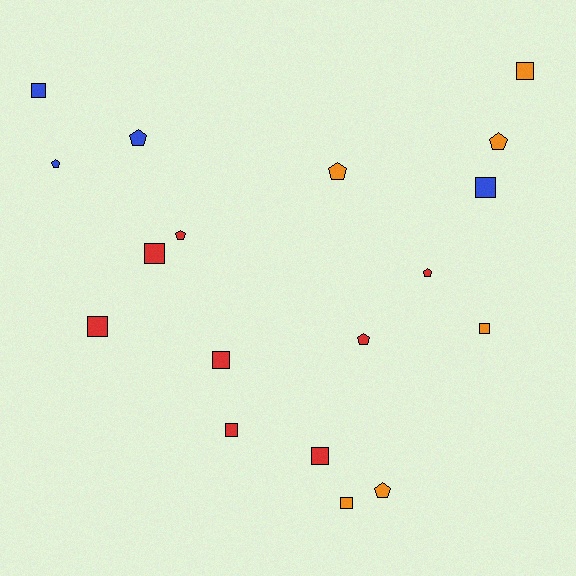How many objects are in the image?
There are 18 objects.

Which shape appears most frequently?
Square, with 10 objects.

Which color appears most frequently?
Red, with 8 objects.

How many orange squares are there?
There are 3 orange squares.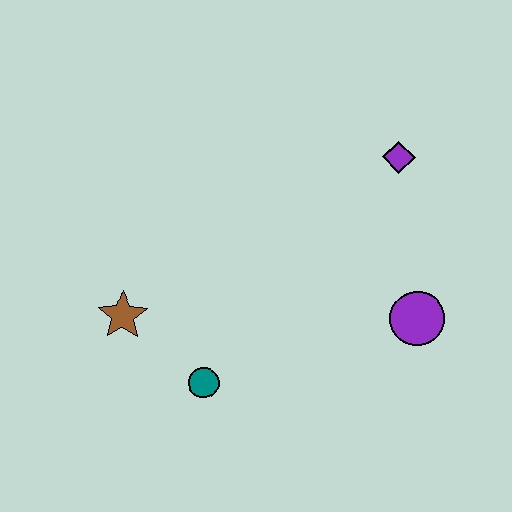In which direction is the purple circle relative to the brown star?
The purple circle is to the right of the brown star.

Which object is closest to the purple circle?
The purple diamond is closest to the purple circle.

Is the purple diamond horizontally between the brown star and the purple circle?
Yes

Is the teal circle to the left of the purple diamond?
Yes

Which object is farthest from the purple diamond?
The brown star is farthest from the purple diamond.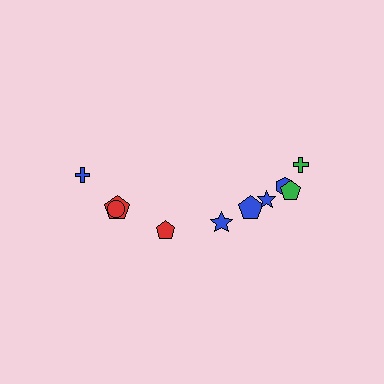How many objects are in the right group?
There are 6 objects.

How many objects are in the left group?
There are 4 objects.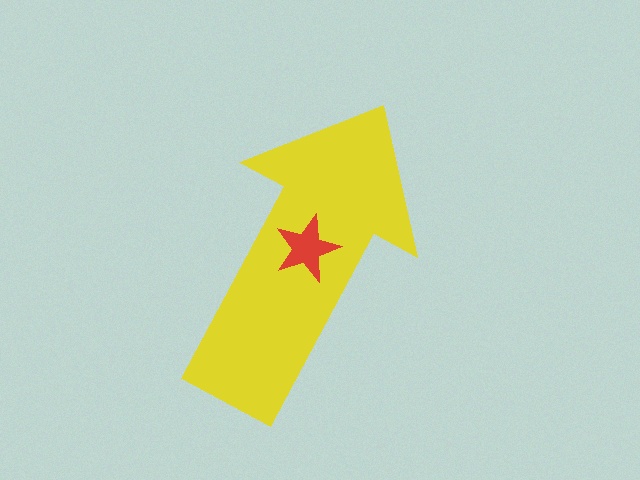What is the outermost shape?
The yellow arrow.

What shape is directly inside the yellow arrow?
The red star.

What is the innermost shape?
The red star.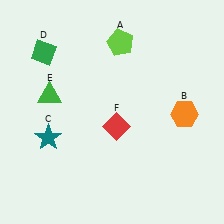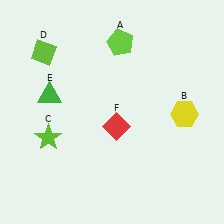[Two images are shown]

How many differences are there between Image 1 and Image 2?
There are 3 differences between the two images.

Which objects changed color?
B changed from orange to yellow. C changed from teal to lime. D changed from green to lime.